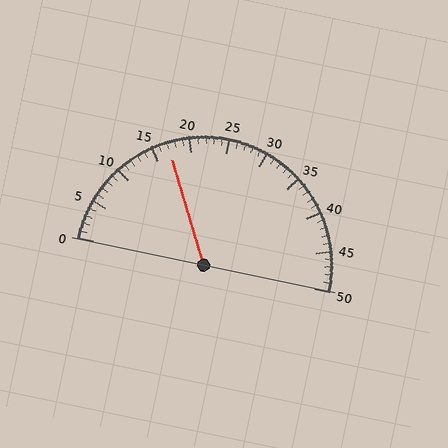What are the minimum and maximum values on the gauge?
The gauge ranges from 0 to 50.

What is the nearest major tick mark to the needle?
The nearest major tick mark is 15.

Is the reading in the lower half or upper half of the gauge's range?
The reading is in the lower half of the range (0 to 50).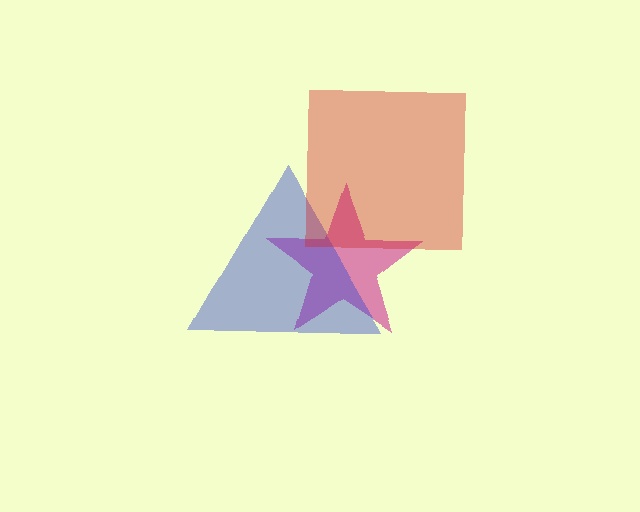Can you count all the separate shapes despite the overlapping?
Yes, there are 3 separate shapes.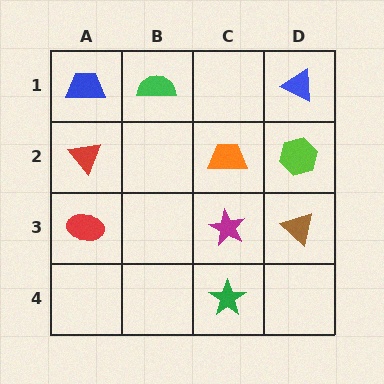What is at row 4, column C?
A green star.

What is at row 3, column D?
A brown triangle.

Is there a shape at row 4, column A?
No, that cell is empty.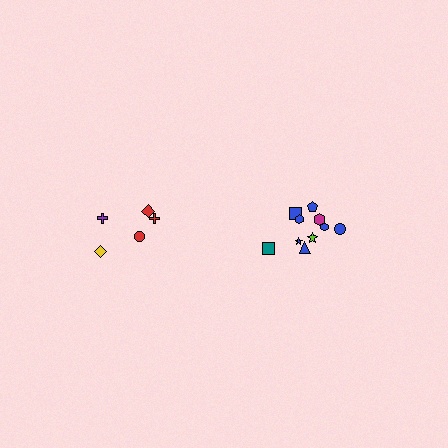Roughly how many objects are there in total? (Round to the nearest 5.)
Roughly 15 objects in total.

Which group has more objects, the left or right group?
The right group.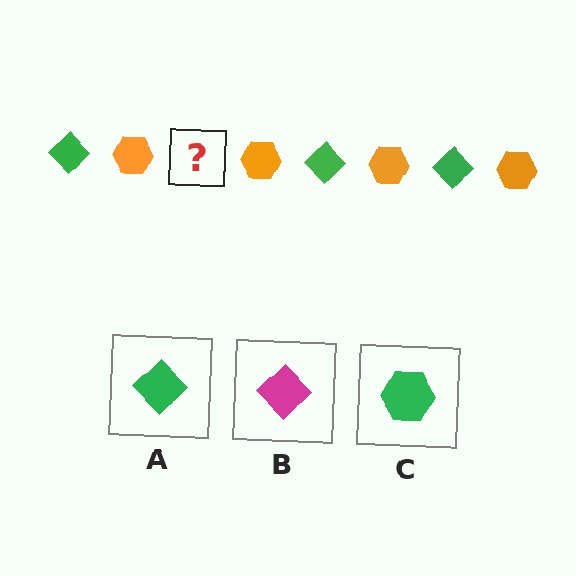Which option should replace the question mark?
Option A.